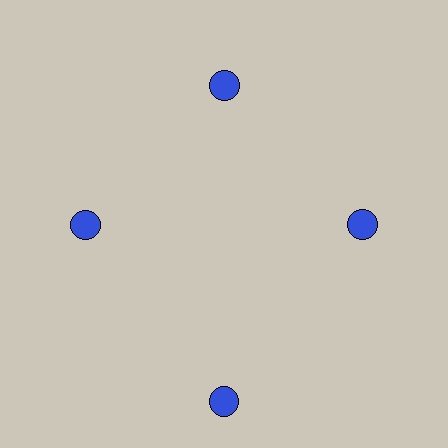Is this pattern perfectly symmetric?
No. The 4 blue circles are arranged in a ring, but one element near the 6 o'clock position is pushed outward from the center, breaking the 4-fold rotational symmetry.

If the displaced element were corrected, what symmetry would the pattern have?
It would have 4-fold rotational symmetry — the pattern would map onto itself every 90 degrees.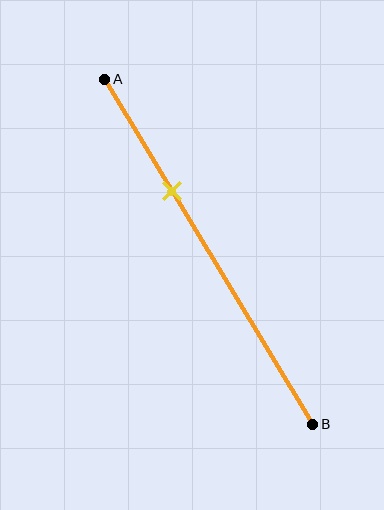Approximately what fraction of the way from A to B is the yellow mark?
The yellow mark is approximately 30% of the way from A to B.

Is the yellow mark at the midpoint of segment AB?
No, the mark is at about 30% from A, not at the 50% midpoint.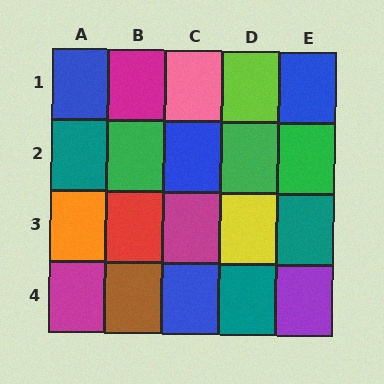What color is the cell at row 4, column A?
Magenta.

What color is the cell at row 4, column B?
Brown.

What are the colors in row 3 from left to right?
Orange, red, magenta, yellow, teal.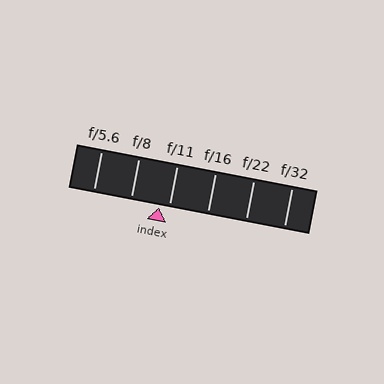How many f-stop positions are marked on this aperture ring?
There are 6 f-stop positions marked.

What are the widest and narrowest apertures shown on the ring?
The widest aperture shown is f/5.6 and the narrowest is f/32.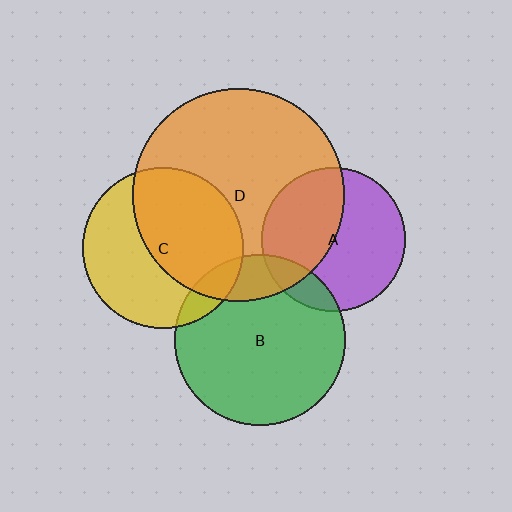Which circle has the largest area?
Circle D (orange).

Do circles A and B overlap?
Yes.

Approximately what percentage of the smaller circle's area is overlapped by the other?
Approximately 15%.